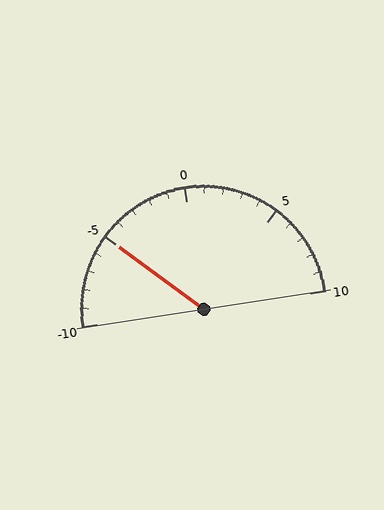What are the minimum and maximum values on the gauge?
The gauge ranges from -10 to 10.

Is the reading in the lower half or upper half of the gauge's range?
The reading is in the lower half of the range (-10 to 10).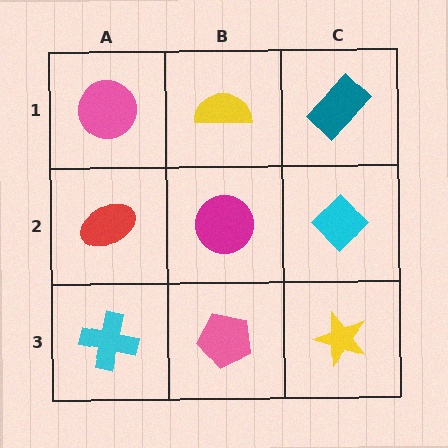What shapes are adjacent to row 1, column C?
A cyan diamond (row 2, column C), a yellow semicircle (row 1, column B).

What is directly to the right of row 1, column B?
A teal rectangle.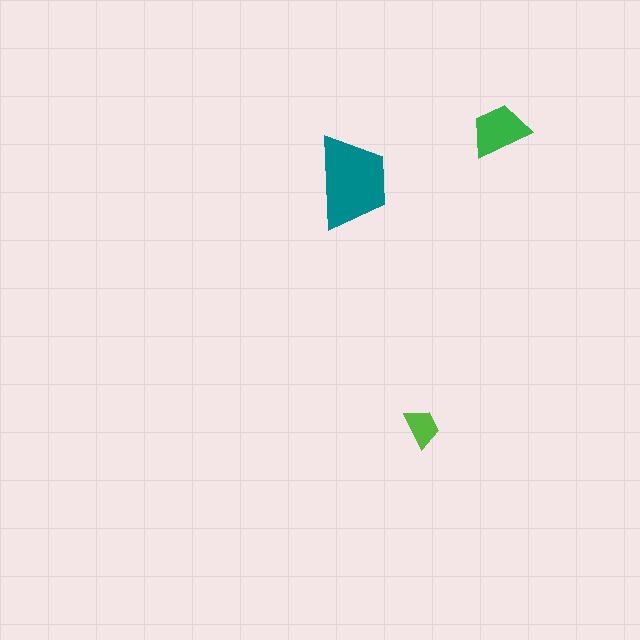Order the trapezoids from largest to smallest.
the teal one, the green one, the lime one.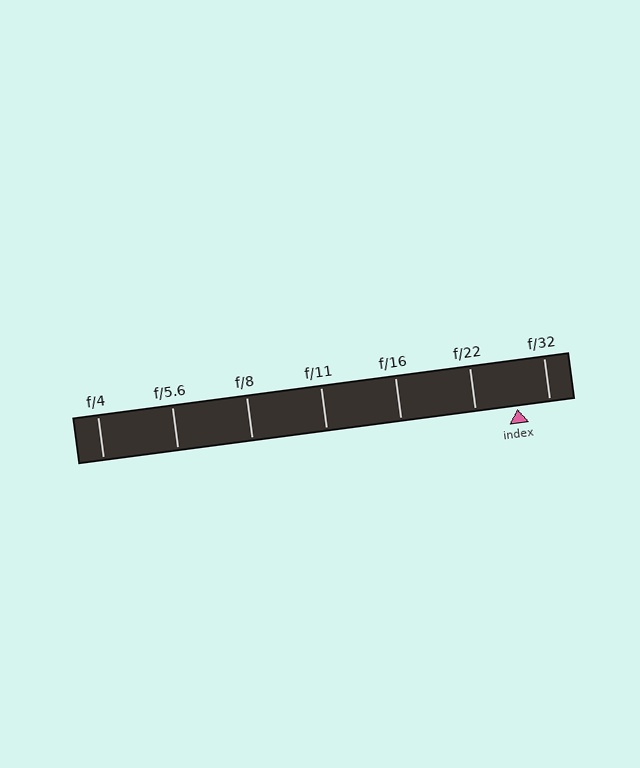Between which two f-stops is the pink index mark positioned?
The index mark is between f/22 and f/32.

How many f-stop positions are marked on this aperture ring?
There are 7 f-stop positions marked.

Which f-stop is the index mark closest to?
The index mark is closest to f/32.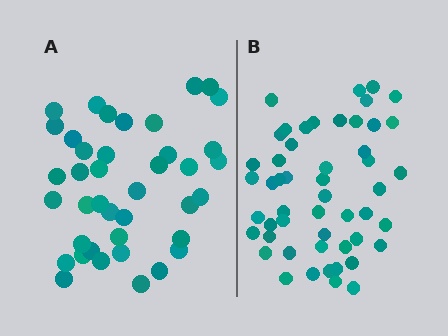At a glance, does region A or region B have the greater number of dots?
Region B (the right region) has more dots.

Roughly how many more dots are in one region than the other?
Region B has roughly 12 or so more dots than region A.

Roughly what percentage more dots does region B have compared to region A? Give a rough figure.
About 30% more.